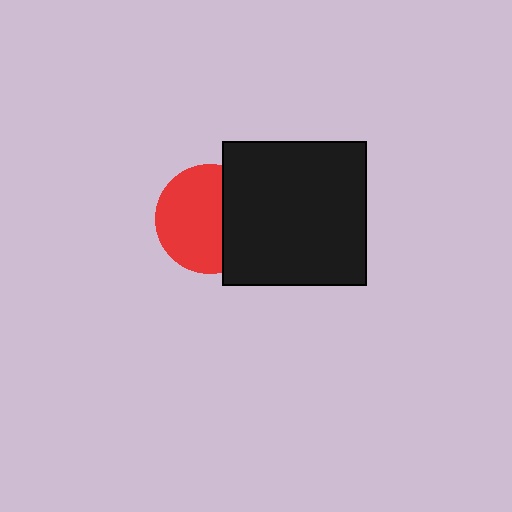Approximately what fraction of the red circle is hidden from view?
Roughly 37% of the red circle is hidden behind the black square.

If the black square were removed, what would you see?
You would see the complete red circle.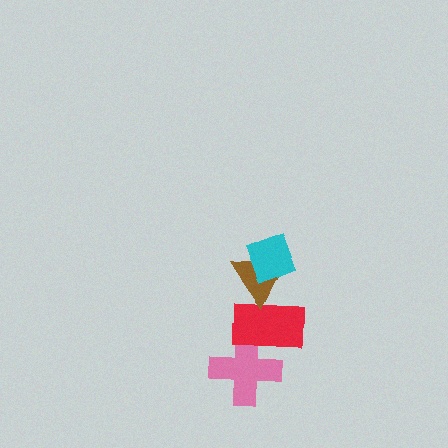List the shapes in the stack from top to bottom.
From top to bottom: the cyan diamond, the brown triangle, the red rectangle, the pink cross.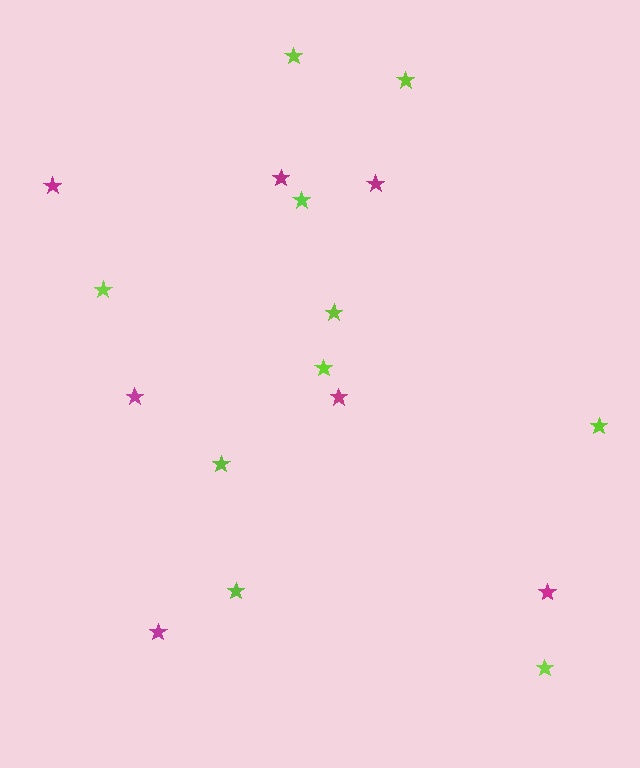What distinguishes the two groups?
There are 2 groups: one group of lime stars (10) and one group of magenta stars (7).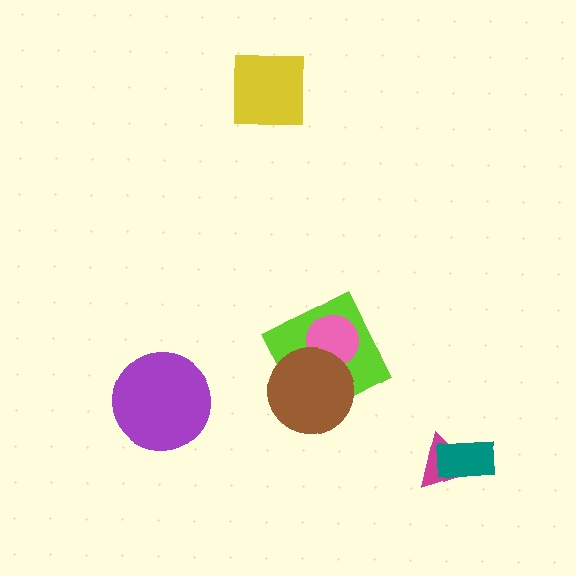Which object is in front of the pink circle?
The brown circle is in front of the pink circle.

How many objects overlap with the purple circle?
0 objects overlap with the purple circle.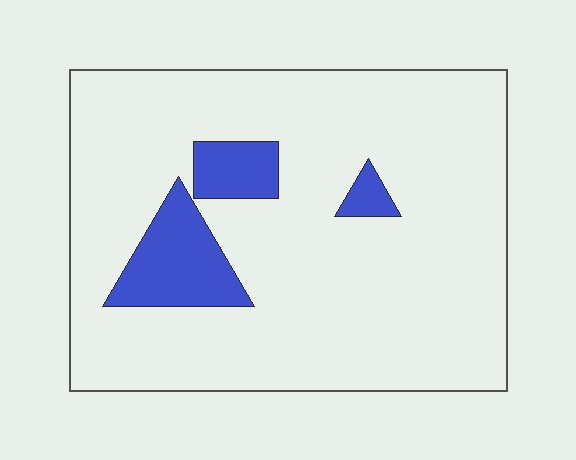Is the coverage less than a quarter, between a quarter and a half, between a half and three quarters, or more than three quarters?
Less than a quarter.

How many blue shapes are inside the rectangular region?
3.